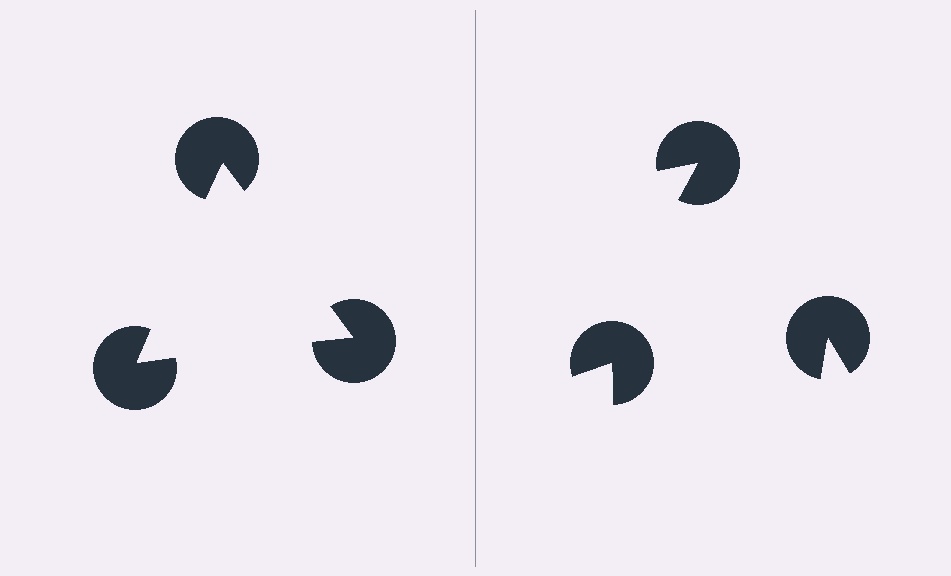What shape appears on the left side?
An illusory triangle.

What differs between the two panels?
The pac-man discs are positioned identically on both sides; only the wedge orientations differ. On the left they align to a triangle; on the right they are misaligned.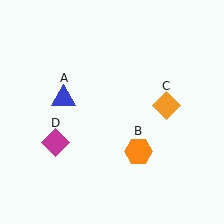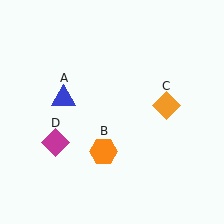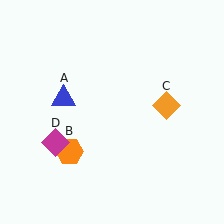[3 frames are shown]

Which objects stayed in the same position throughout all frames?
Blue triangle (object A) and orange diamond (object C) and magenta diamond (object D) remained stationary.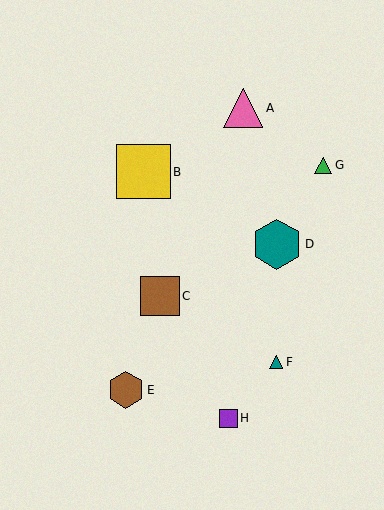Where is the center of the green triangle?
The center of the green triangle is at (323, 166).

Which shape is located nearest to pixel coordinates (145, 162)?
The yellow square (labeled B) at (143, 172) is nearest to that location.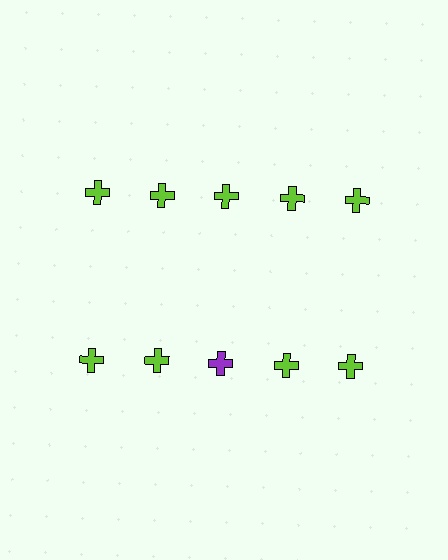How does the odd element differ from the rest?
It has a different color: purple instead of lime.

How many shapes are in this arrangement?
There are 10 shapes arranged in a grid pattern.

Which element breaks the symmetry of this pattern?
The purple cross in the second row, center column breaks the symmetry. All other shapes are lime crosses.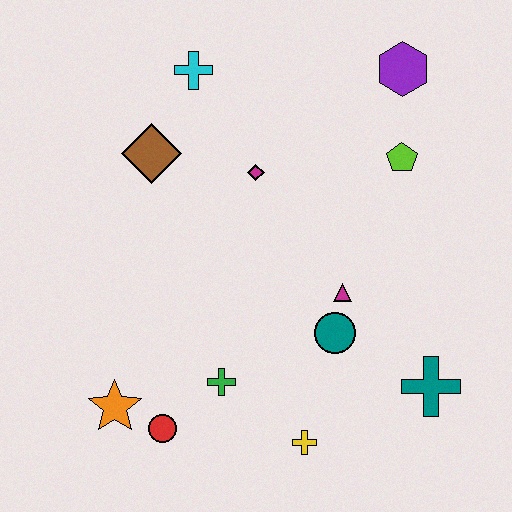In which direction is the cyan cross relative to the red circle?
The cyan cross is above the red circle.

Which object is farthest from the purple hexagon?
The orange star is farthest from the purple hexagon.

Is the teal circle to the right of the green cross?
Yes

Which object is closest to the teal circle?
The magenta triangle is closest to the teal circle.